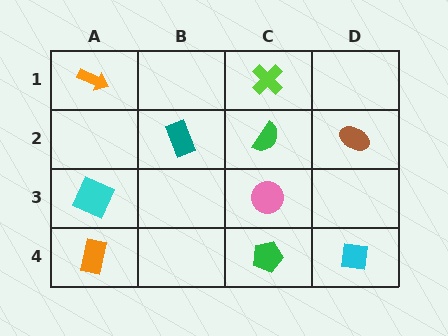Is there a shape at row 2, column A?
No, that cell is empty.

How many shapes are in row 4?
3 shapes.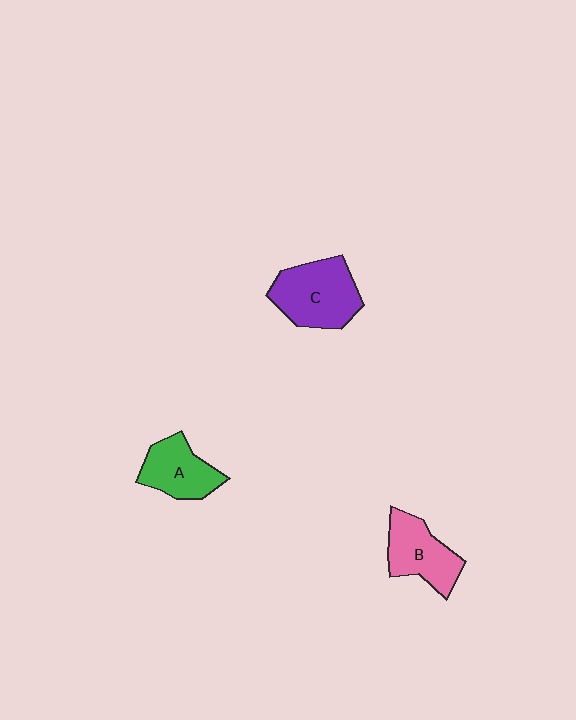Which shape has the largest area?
Shape C (purple).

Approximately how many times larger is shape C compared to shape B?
Approximately 1.3 times.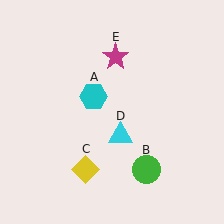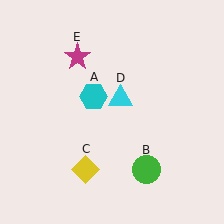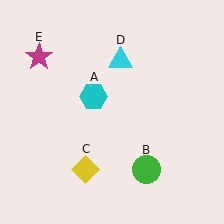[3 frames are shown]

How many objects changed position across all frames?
2 objects changed position: cyan triangle (object D), magenta star (object E).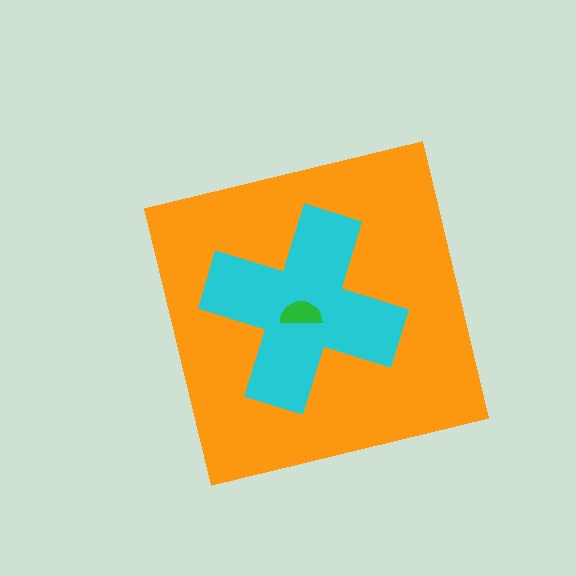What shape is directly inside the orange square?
The cyan cross.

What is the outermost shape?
The orange square.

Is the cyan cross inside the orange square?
Yes.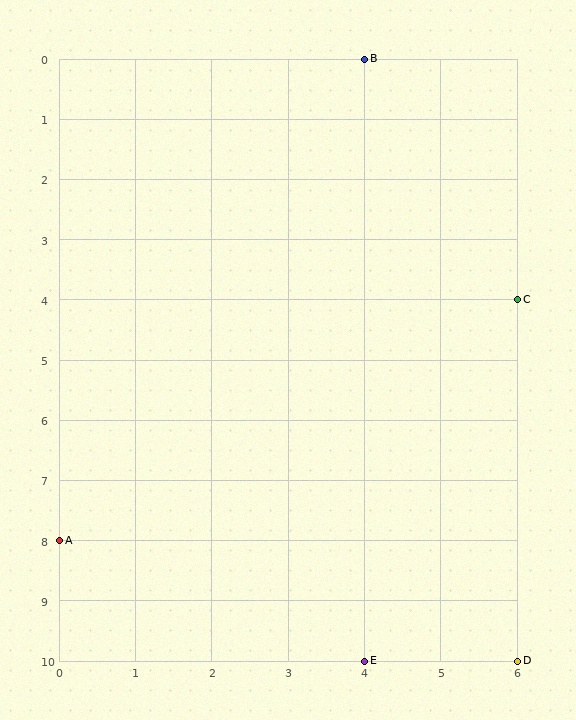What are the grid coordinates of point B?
Point B is at grid coordinates (4, 0).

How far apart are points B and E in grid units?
Points B and E are 10 rows apart.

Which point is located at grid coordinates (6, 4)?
Point C is at (6, 4).